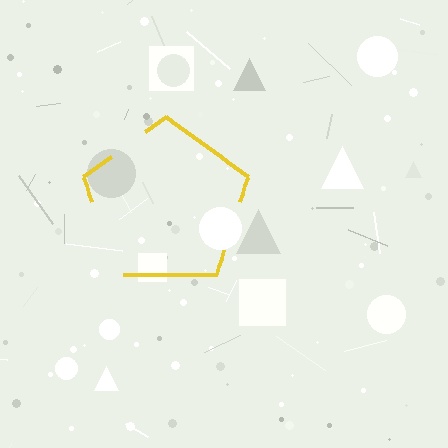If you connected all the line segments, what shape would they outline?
They would outline a pentagon.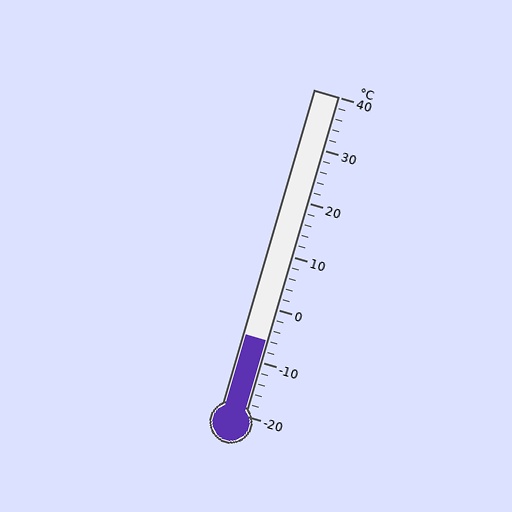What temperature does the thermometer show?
The thermometer shows approximately -6°C.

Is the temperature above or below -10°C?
The temperature is above -10°C.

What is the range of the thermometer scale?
The thermometer scale ranges from -20°C to 40°C.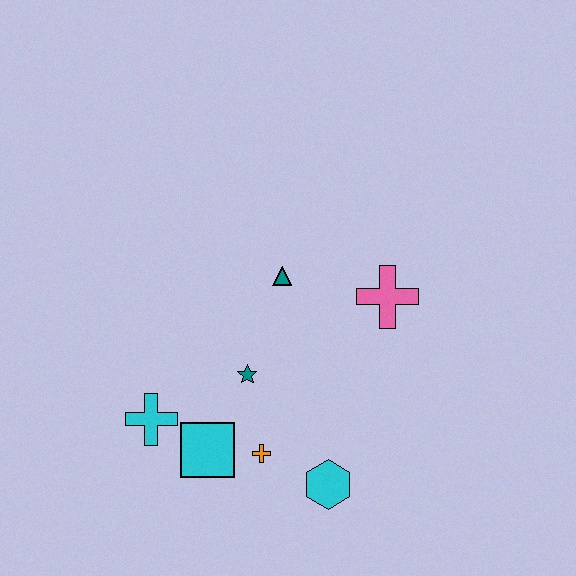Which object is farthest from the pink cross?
The cyan cross is farthest from the pink cross.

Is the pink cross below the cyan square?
No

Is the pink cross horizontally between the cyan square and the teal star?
No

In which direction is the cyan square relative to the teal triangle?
The cyan square is below the teal triangle.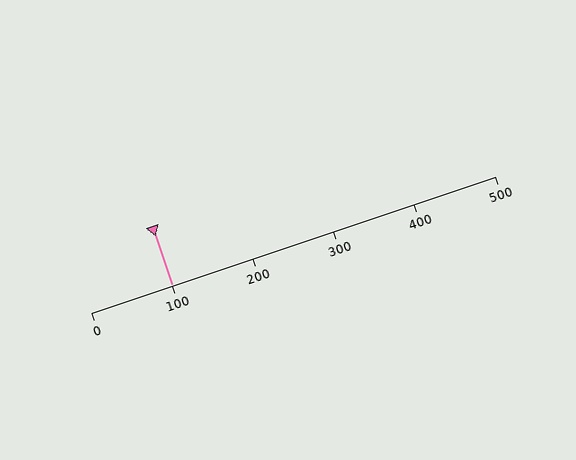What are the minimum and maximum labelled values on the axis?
The axis runs from 0 to 500.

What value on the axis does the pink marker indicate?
The marker indicates approximately 100.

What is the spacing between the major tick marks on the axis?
The major ticks are spaced 100 apart.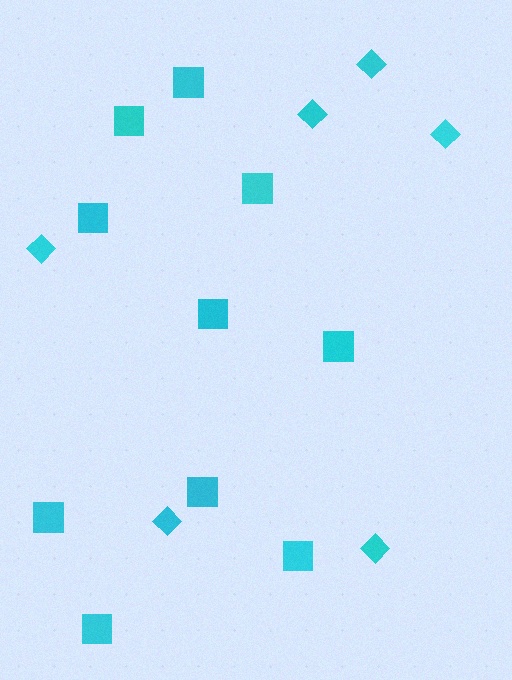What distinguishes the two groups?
There are 2 groups: one group of squares (10) and one group of diamonds (6).